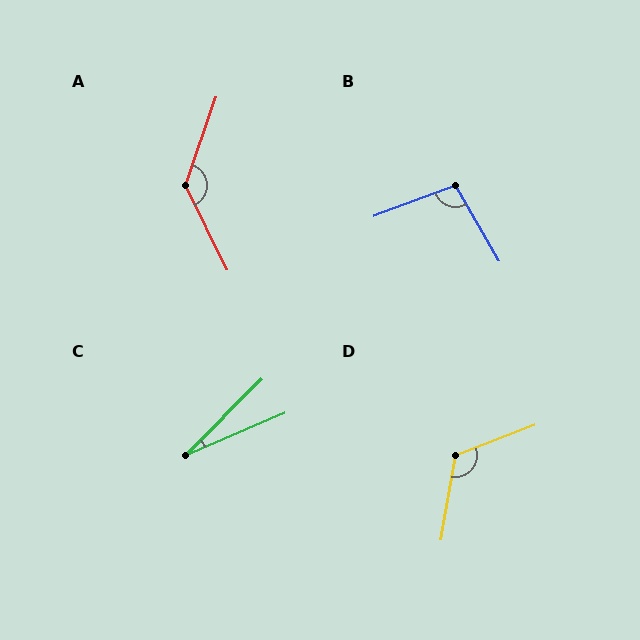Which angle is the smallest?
C, at approximately 22 degrees.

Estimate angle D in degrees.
Approximately 121 degrees.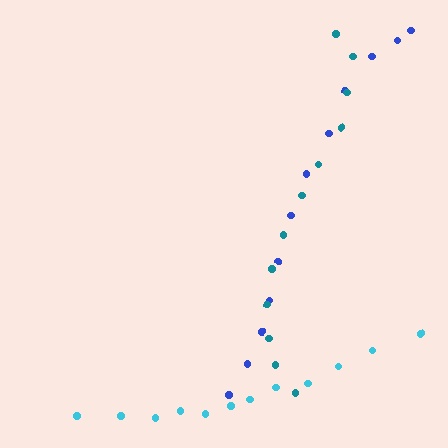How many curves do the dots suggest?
There are 3 distinct paths.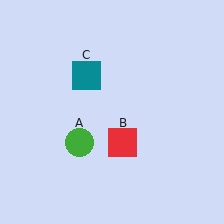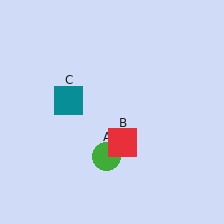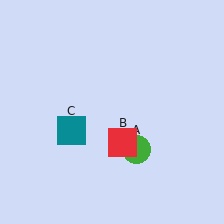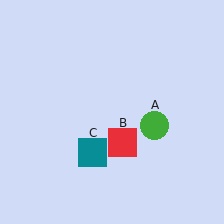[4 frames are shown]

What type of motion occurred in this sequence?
The green circle (object A), teal square (object C) rotated counterclockwise around the center of the scene.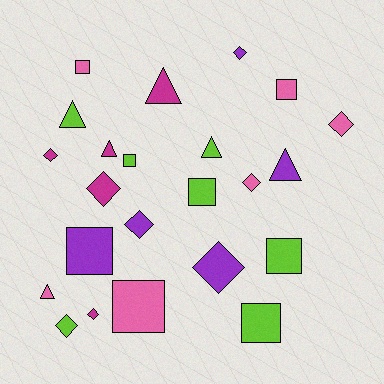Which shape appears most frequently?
Diamond, with 9 objects.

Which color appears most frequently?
Lime, with 7 objects.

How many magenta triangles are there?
There are 2 magenta triangles.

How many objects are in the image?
There are 23 objects.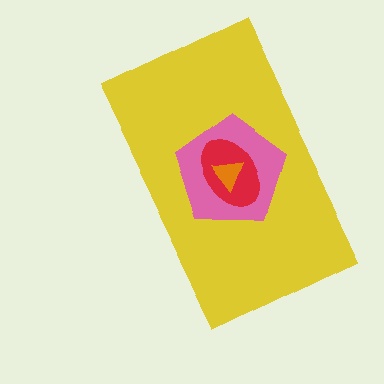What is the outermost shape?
The yellow rectangle.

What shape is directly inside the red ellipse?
The orange triangle.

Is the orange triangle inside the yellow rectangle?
Yes.